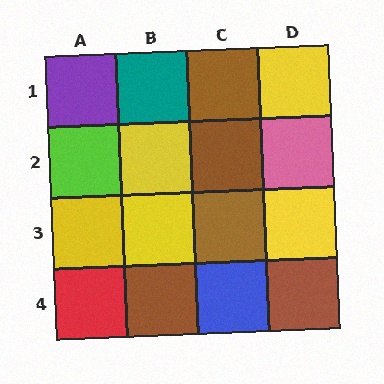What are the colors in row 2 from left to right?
Lime, yellow, brown, pink.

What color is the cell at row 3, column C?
Brown.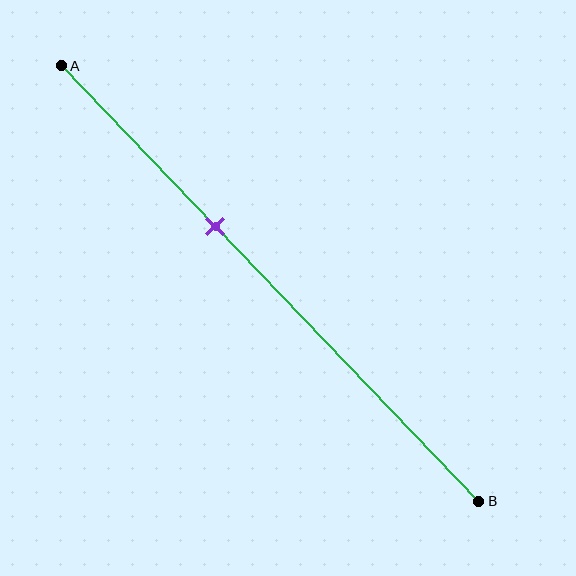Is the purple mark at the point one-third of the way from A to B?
No, the mark is at about 35% from A, not at the 33% one-third point.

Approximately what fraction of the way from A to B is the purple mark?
The purple mark is approximately 35% of the way from A to B.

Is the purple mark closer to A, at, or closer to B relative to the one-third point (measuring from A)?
The purple mark is closer to point B than the one-third point of segment AB.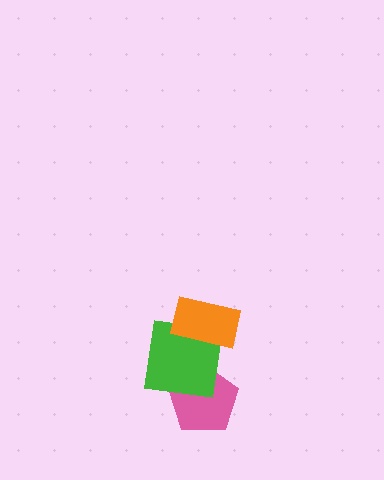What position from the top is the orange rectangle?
The orange rectangle is 1st from the top.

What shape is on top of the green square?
The orange rectangle is on top of the green square.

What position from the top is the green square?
The green square is 2nd from the top.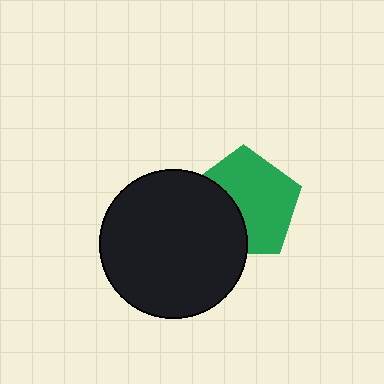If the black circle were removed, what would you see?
You would see the complete green pentagon.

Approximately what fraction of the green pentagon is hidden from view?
Roughly 36% of the green pentagon is hidden behind the black circle.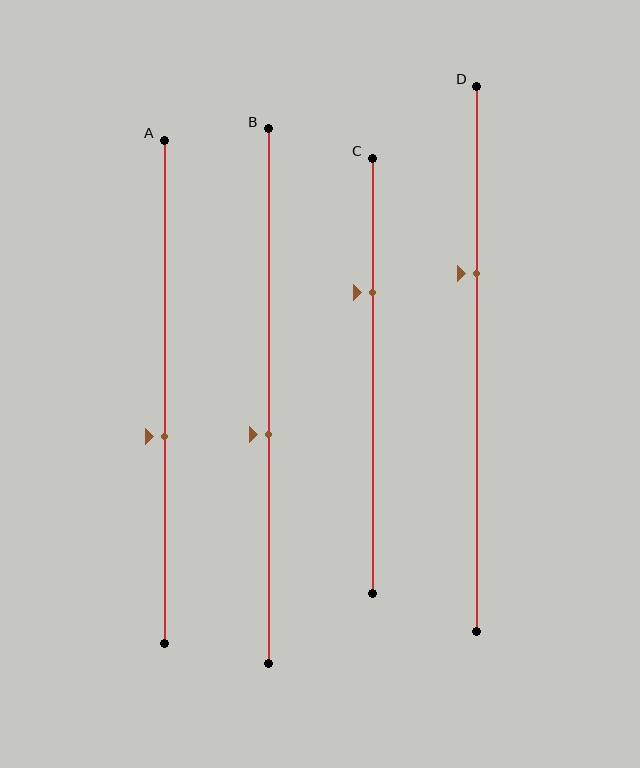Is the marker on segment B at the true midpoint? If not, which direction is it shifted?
No, the marker on segment B is shifted downward by about 7% of the segment length.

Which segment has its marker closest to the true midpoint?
Segment B has its marker closest to the true midpoint.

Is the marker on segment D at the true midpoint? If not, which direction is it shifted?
No, the marker on segment D is shifted upward by about 16% of the segment length.